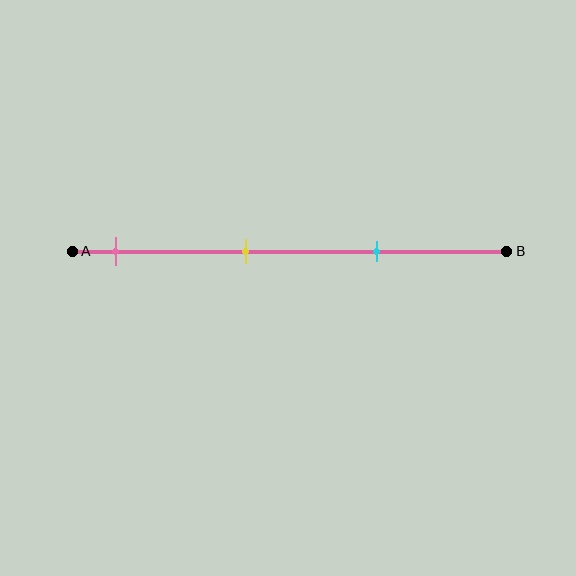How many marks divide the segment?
There are 3 marks dividing the segment.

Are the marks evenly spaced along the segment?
Yes, the marks are approximately evenly spaced.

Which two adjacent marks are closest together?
The yellow and cyan marks are the closest adjacent pair.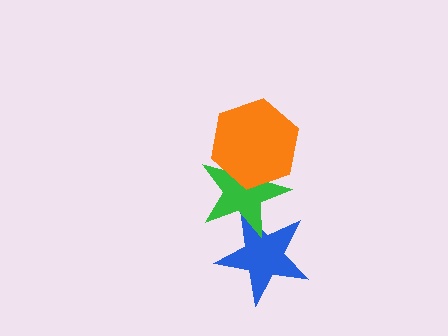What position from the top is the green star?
The green star is 2nd from the top.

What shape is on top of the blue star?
The green star is on top of the blue star.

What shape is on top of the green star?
The orange hexagon is on top of the green star.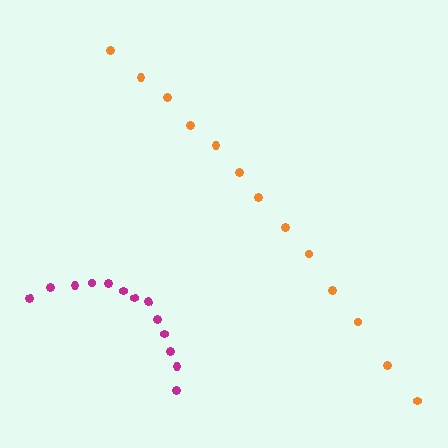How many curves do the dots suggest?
There are 2 distinct paths.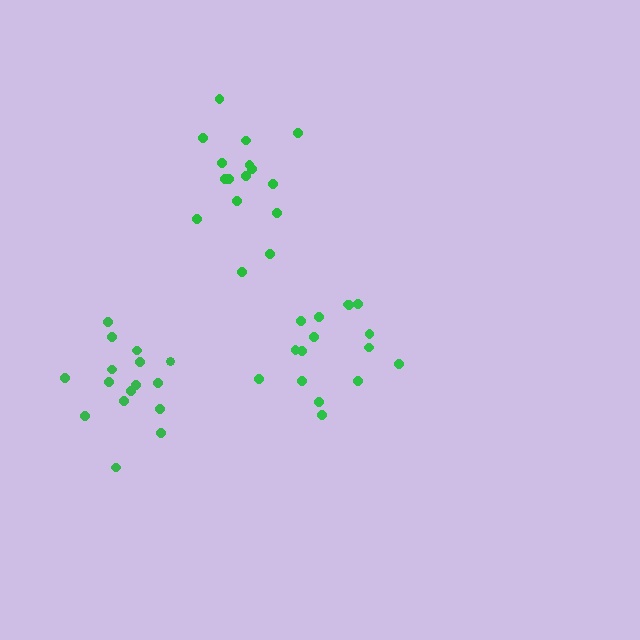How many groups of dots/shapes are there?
There are 3 groups.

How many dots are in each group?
Group 1: 16 dots, Group 2: 16 dots, Group 3: 16 dots (48 total).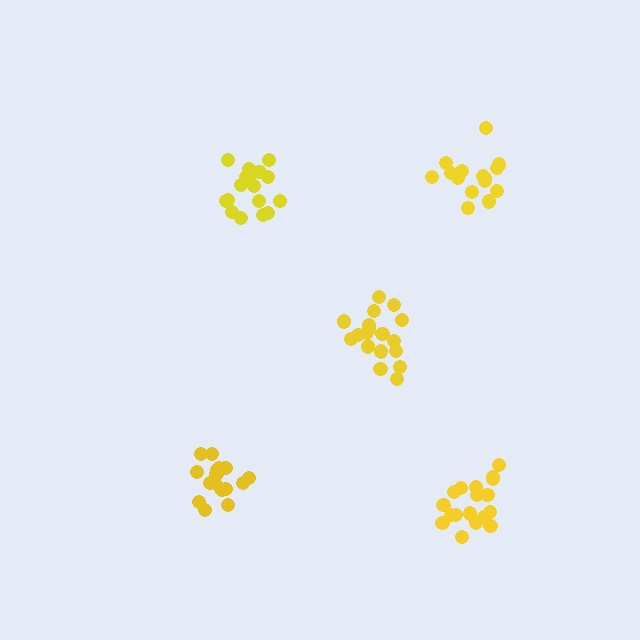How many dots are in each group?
Group 1: 18 dots, Group 2: 18 dots, Group 3: 15 dots, Group 4: 18 dots, Group 5: 19 dots (88 total).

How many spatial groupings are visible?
There are 5 spatial groupings.